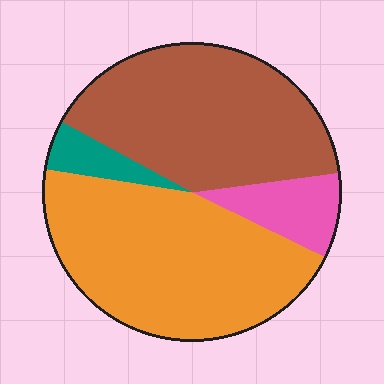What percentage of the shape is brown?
Brown covers around 40% of the shape.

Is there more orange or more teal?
Orange.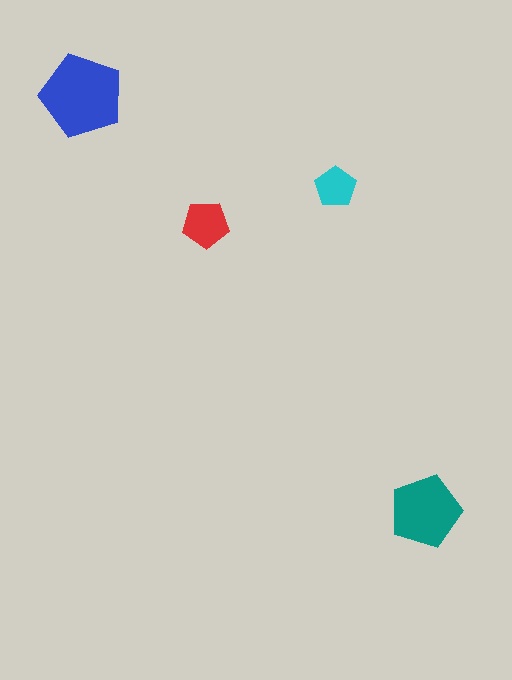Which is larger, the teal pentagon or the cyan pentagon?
The teal one.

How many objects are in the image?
There are 4 objects in the image.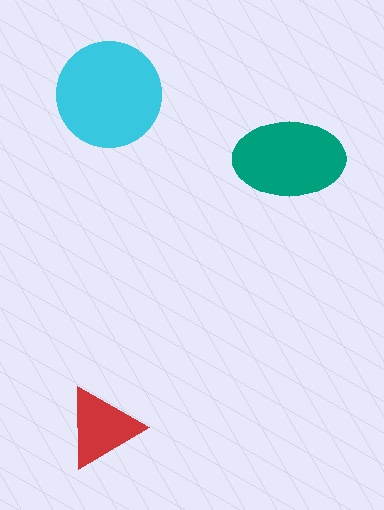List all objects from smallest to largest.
The red triangle, the teal ellipse, the cyan circle.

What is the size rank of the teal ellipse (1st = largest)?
2nd.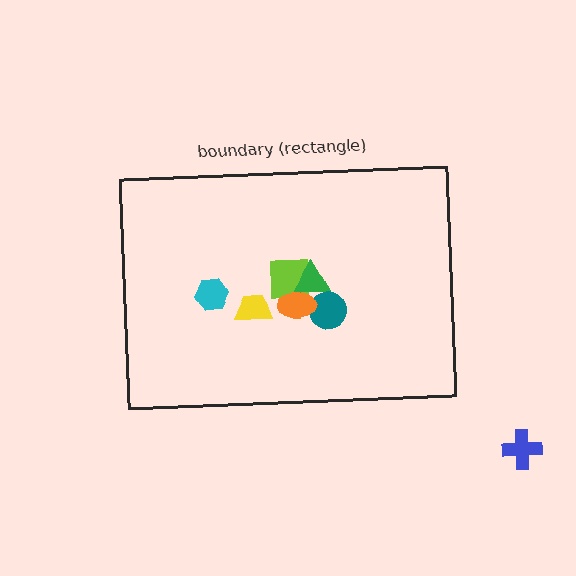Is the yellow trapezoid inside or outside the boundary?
Inside.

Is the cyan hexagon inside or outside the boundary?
Inside.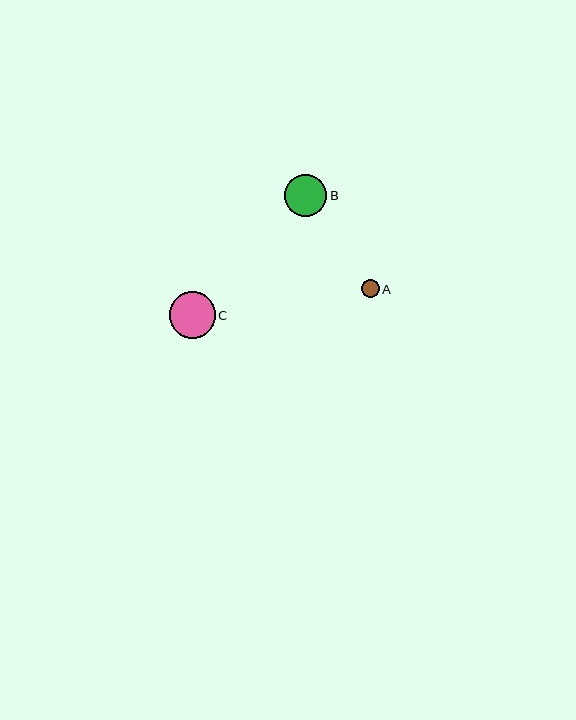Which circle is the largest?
Circle C is the largest with a size of approximately 46 pixels.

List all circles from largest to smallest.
From largest to smallest: C, B, A.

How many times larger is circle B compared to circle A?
Circle B is approximately 2.4 times the size of circle A.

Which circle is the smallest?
Circle A is the smallest with a size of approximately 18 pixels.